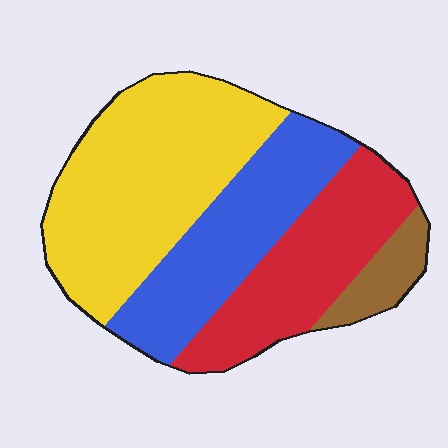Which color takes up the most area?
Yellow, at roughly 40%.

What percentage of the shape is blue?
Blue covers 27% of the shape.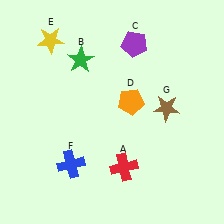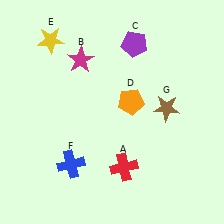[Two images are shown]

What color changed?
The star (B) changed from green in Image 1 to magenta in Image 2.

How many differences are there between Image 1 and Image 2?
There is 1 difference between the two images.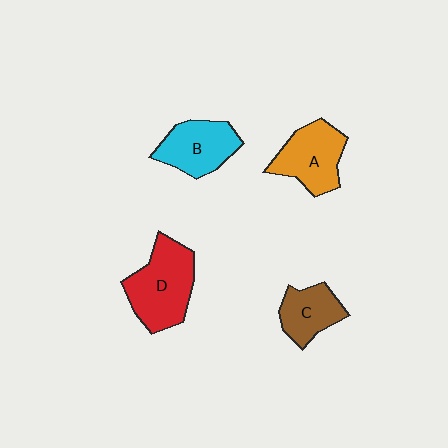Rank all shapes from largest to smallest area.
From largest to smallest: D (red), A (orange), B (cyan), C (brown).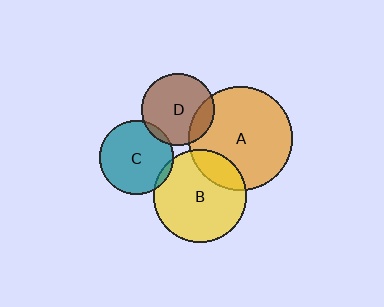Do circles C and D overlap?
Yes.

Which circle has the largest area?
Circle A (orange).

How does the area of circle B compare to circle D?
Approximately 1.6 times.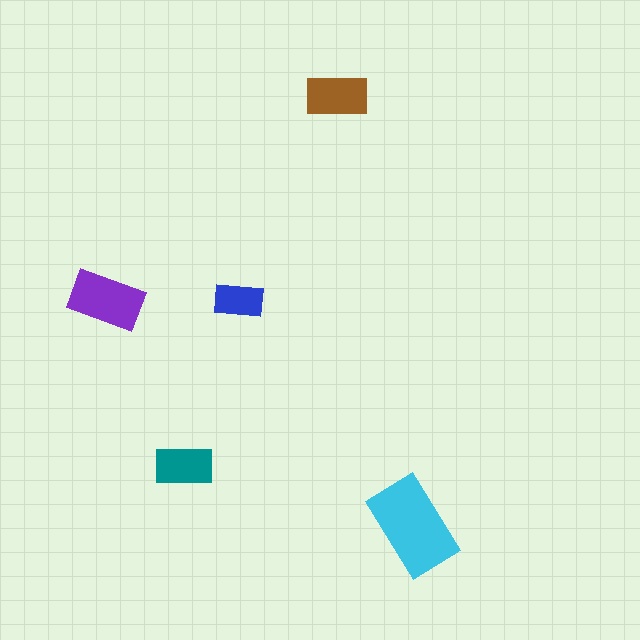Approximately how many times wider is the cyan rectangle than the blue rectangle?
About 2 times wider.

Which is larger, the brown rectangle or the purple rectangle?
The purple one.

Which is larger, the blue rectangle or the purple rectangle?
The purple one.